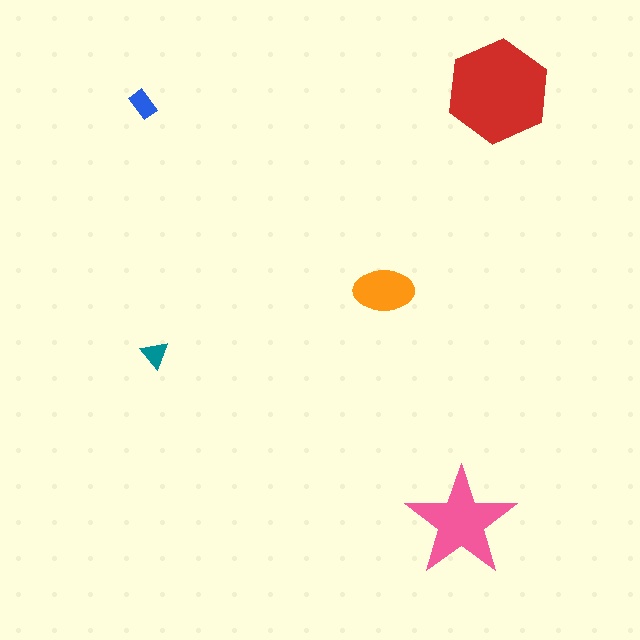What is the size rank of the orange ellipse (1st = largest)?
3rd.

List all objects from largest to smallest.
The red hexagon, the pink star, the orange ellipse, the blue rectangle, the teal triangle.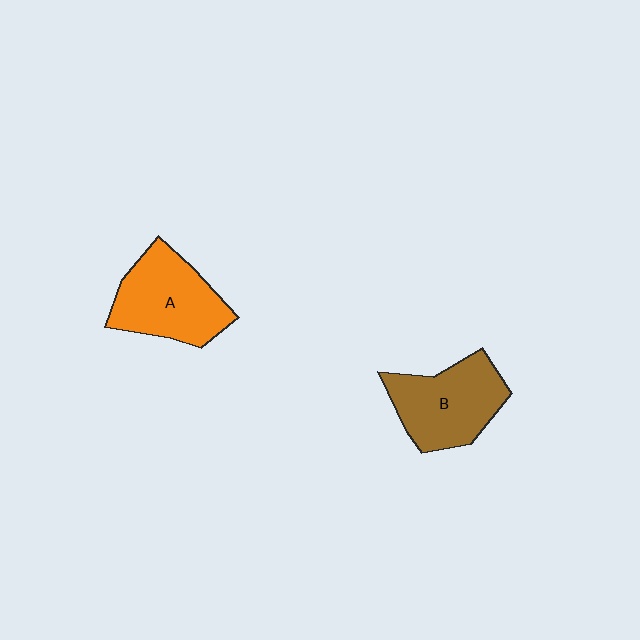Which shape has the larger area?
Shape A (orange).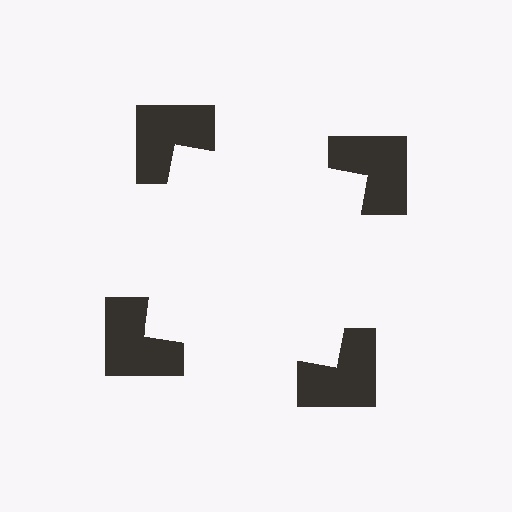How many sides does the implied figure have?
4 sides.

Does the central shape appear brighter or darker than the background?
It typically appears slightly brighter than the background, even though no actual brightness change is drawn.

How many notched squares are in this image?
There are 4 — one at each vertex of the illusory square.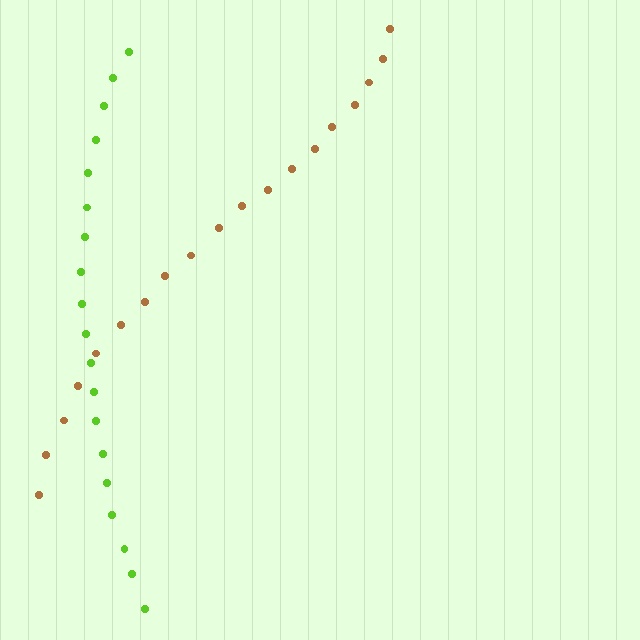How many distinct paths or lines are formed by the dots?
There are 2 distinct paths.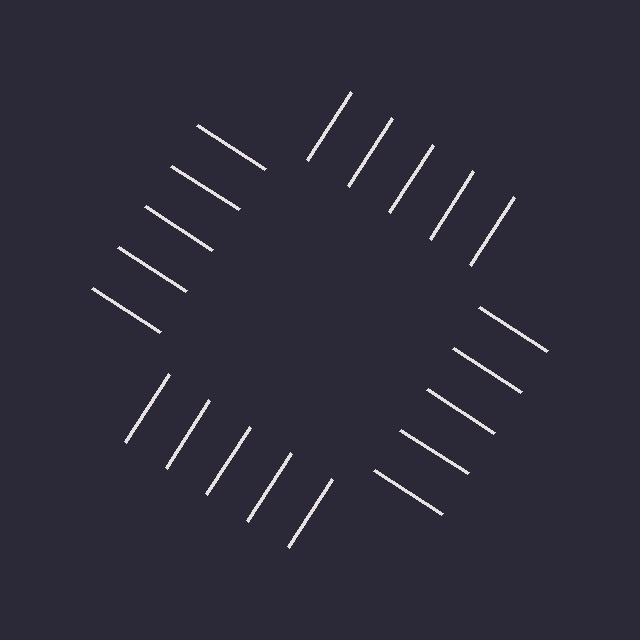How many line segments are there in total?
20 — 5 along each of the 4 edges.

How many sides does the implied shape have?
4 sides — the line-ends trace a square.